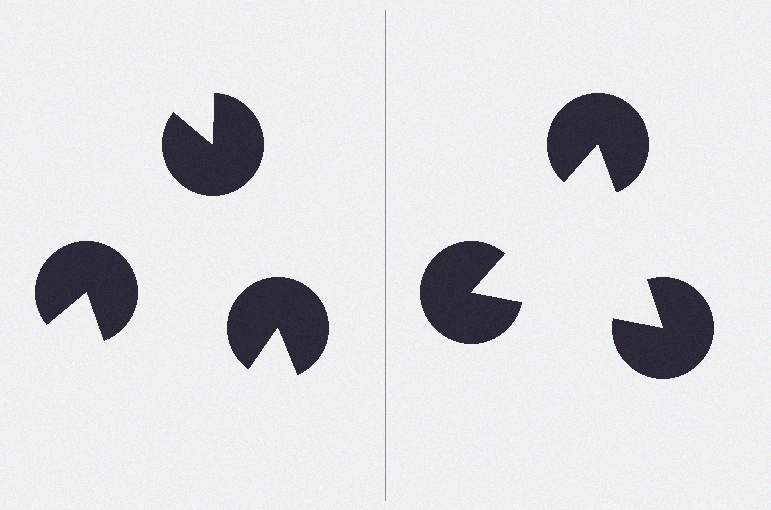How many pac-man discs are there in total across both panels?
6 — 3 on each side.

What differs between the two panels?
The pac-man discs are positioned identically on both sides; only the wedge orientations differ. On the right they align to a triangle; on the left they are misaligned.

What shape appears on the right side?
An illusory triangle.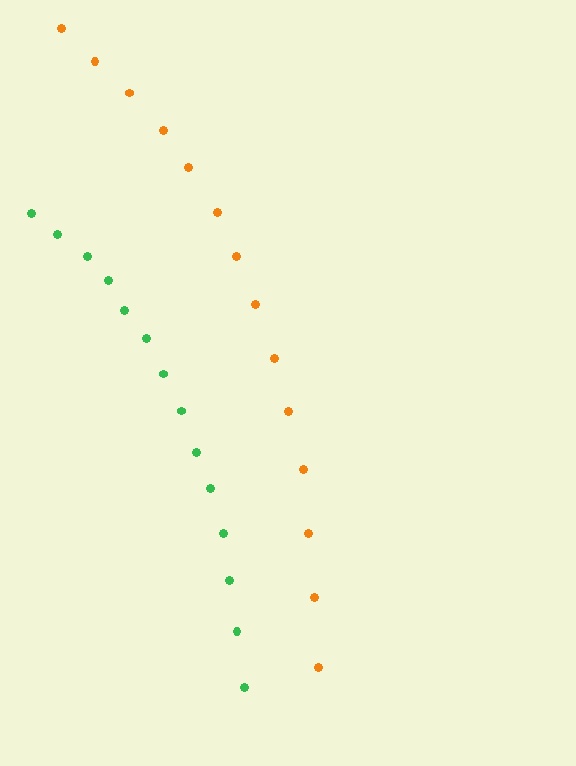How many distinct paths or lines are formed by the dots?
There are 2 distinct paths.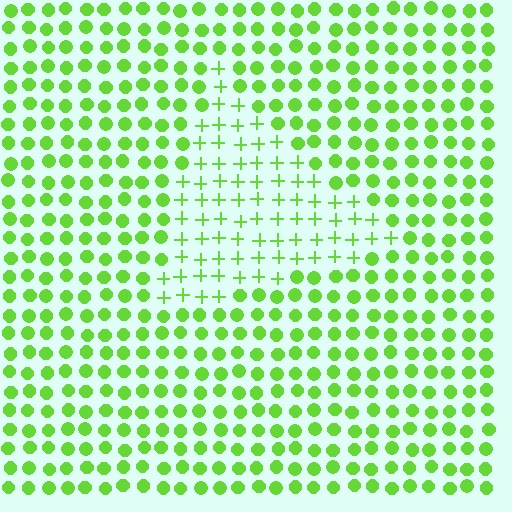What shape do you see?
I see a triangle.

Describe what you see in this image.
The image is filled with small lime elements arranged in a uniform grid. A triangle-shaped region contains plus signs, while the surrounding area contains circles. The boundary is defined purely by the change in element shape.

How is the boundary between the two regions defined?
The boundary is defined by a change in element shape: plus signs inside vs. circles outside. All elements share the same color and spacing.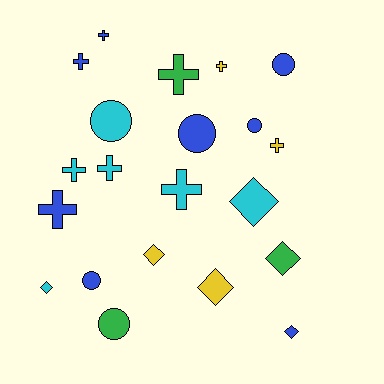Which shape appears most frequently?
Cross, with 9 objects.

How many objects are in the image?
There are 21 objects.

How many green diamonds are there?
There is 1 green diamond.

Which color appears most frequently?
Blue, with 8 objects.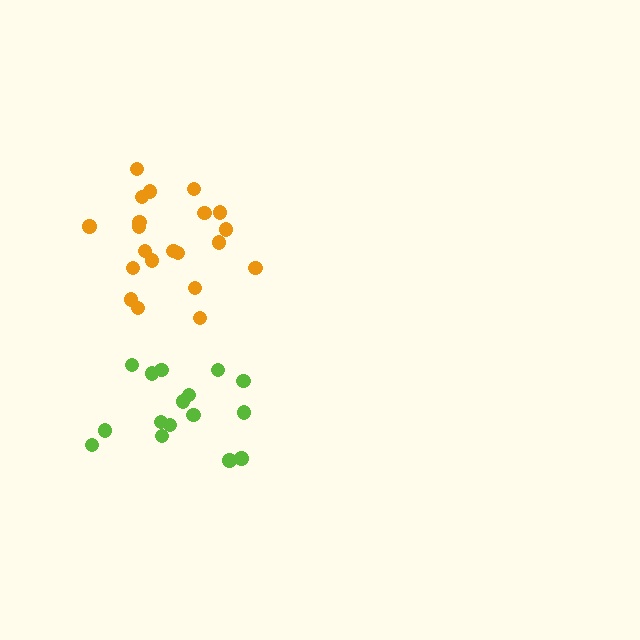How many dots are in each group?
Group 1: 16 dots, Group 2: 21 dots (37 total).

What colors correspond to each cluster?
The clusters are colored: lime, orange.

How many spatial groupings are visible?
There are 2 spatial groupings.